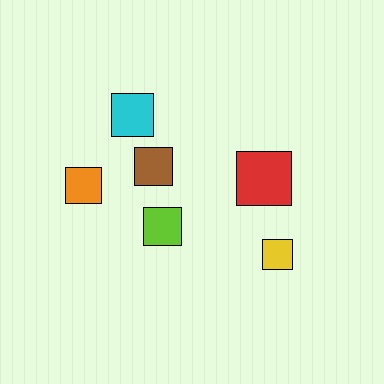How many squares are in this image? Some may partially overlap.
There are 6 squares.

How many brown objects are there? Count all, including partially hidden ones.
There is 1 brown object.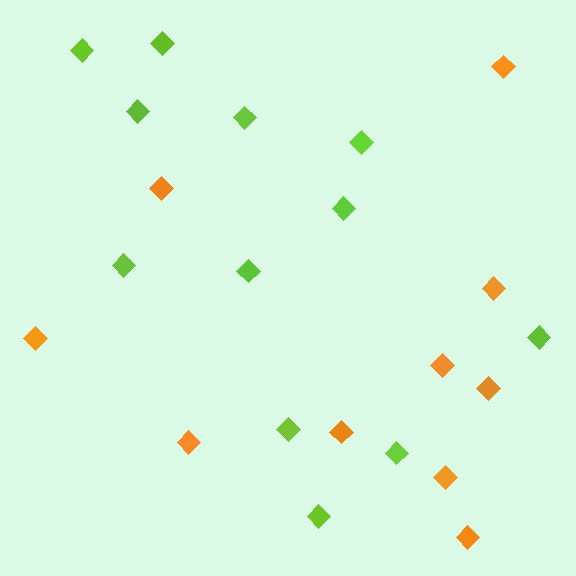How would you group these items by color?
There are 2 groups: one group of orange diamonds (10) and one group of lime diamonds (12).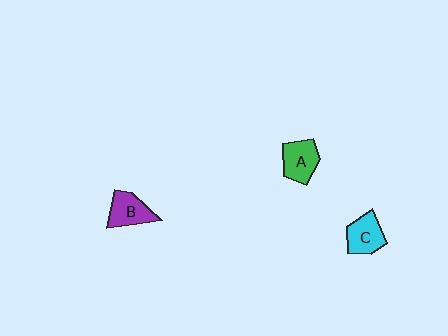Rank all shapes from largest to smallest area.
From largest to smallest: A (green), B (purple), C (cyan).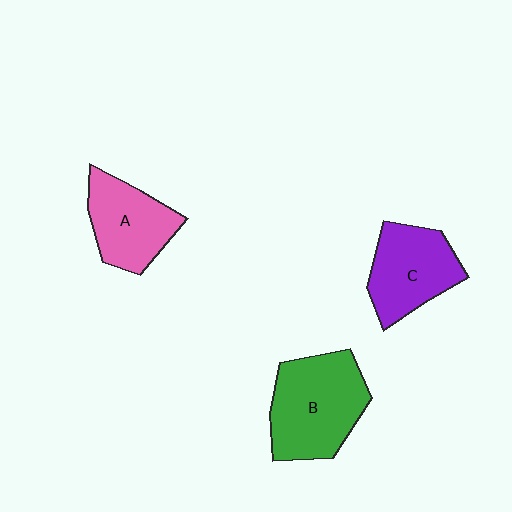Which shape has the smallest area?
Shape A (pink).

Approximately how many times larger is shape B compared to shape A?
Approximately 1.4 times.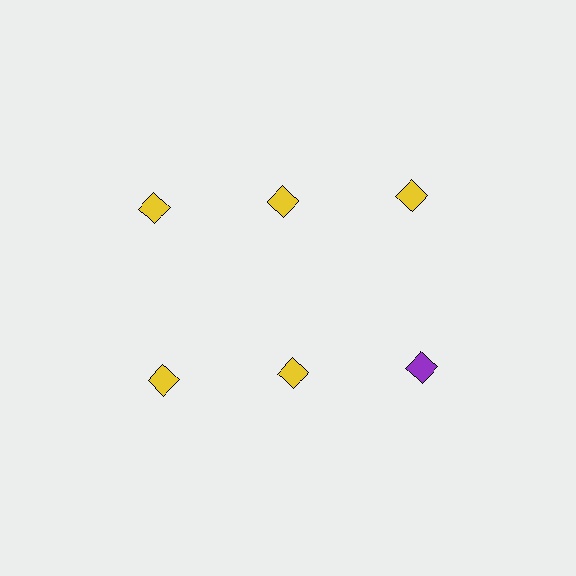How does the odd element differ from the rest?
It has a different color: purple instead of yellow.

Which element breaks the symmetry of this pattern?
The purple diamond in the second row, center column breaks the symmetry. All other shapes are yellow diamonds.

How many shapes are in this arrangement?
There are 6 shapes arranged in a grid pattern.